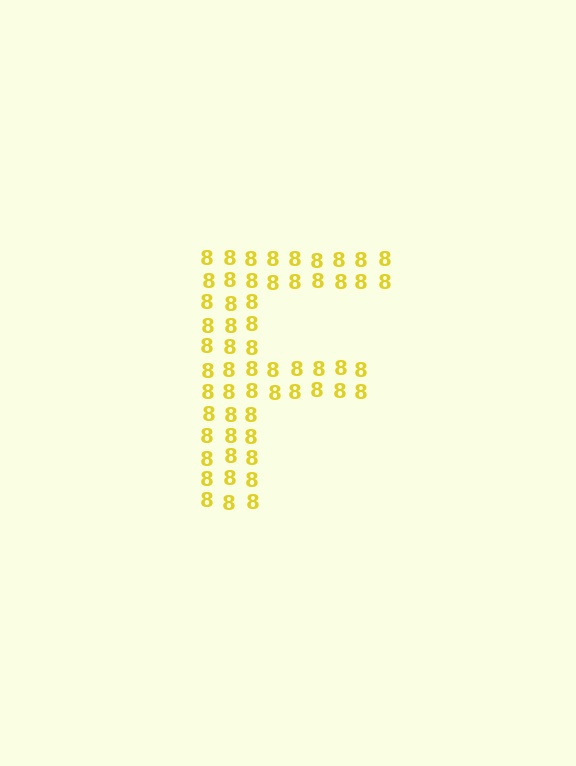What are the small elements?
The small elements are digit 8's.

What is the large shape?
The large shape is the letter F.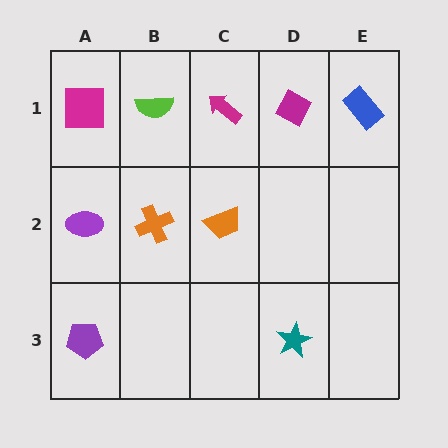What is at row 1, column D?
A magenta diamond.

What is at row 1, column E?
A blue rectangle.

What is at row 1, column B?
A lime semicircle.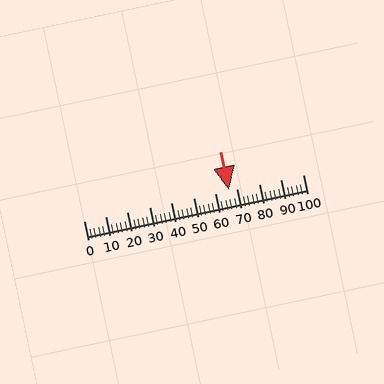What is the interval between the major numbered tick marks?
The major tick marks are spaced 10 units apart.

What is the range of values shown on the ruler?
The ruler shows values from 0 to 100.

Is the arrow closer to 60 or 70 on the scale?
The arrow is closer to 70.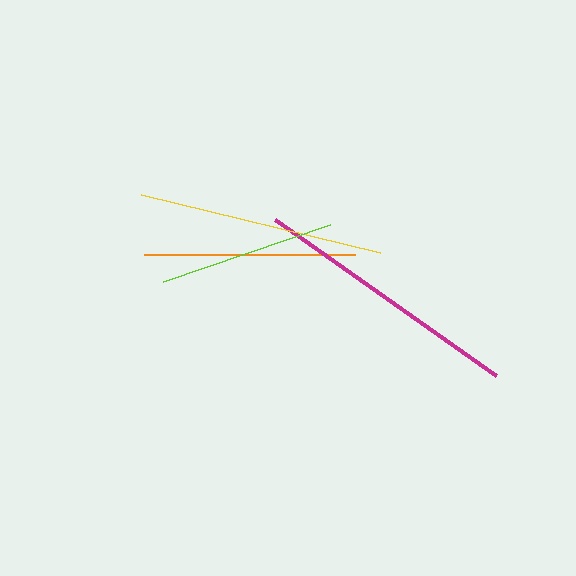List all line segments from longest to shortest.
From longest to shortest: magenta, yellow, orange, lime.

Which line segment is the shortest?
The lime line is the shortest at approximately 177 pixels.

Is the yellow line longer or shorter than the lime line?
The yellow line is longer than the lime line.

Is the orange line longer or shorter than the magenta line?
The magenta line is longer than the orange line.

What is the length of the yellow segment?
The yellow segment is approximately 246 pixels long.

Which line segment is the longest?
The magenta line is the longest at approximately 271 pixels.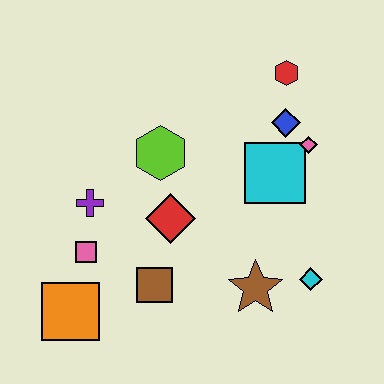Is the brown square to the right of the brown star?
No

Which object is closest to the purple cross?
The pink square is closest to the purple cross.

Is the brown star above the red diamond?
No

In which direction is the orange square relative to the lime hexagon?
The orange square is below the lime hexagon.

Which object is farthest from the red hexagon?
The orange square is farthest from the red hexagon.